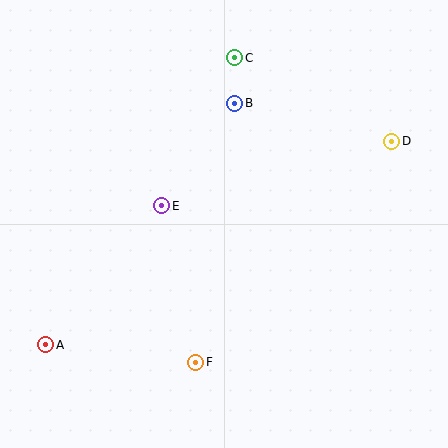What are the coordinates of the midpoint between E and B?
The midpoint between E and B is at (198, 155).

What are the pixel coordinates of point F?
Point F is at (196, 362).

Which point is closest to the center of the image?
Point E at (162, 206) is closest to the center.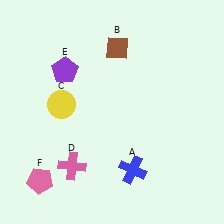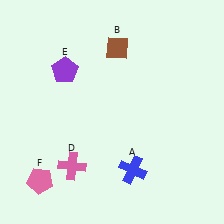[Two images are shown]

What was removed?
The yellow circle (C) was removed in Image 2.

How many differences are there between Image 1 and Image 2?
There is 1 difference between the two images.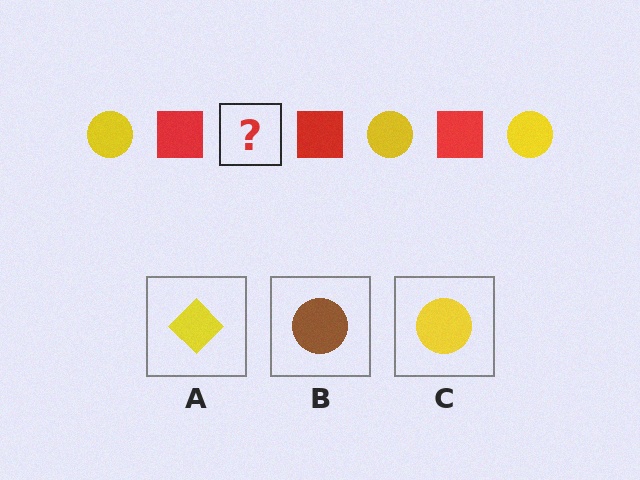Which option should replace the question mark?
Option C.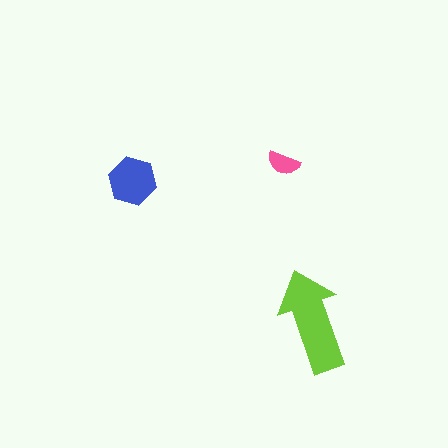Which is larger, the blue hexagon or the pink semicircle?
The blue hexagon.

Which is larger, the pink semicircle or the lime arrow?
The lime arrow.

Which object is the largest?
The lime arrow.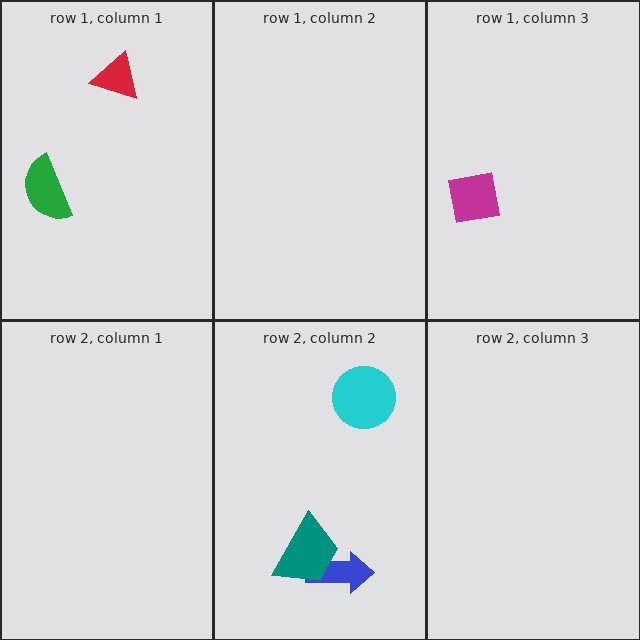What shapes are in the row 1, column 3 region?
The magenta square.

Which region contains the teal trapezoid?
The row 2, column 2 region.